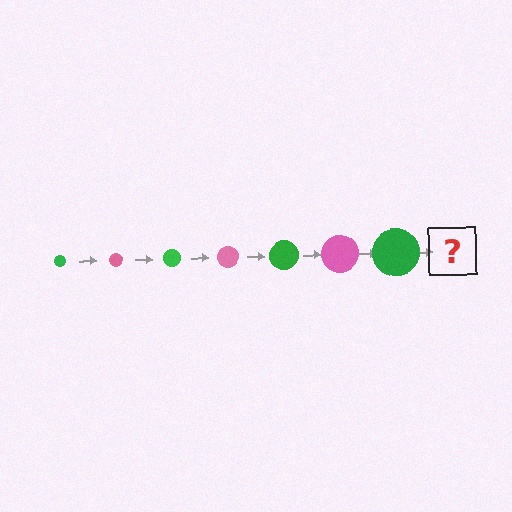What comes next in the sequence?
The next element should be a pink circle, larger than the previous one.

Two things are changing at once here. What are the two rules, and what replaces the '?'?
The two rules are that the circle grows larger each step and the color cycles through green and pink. The '?' should be a pink circle, larger than the previous one.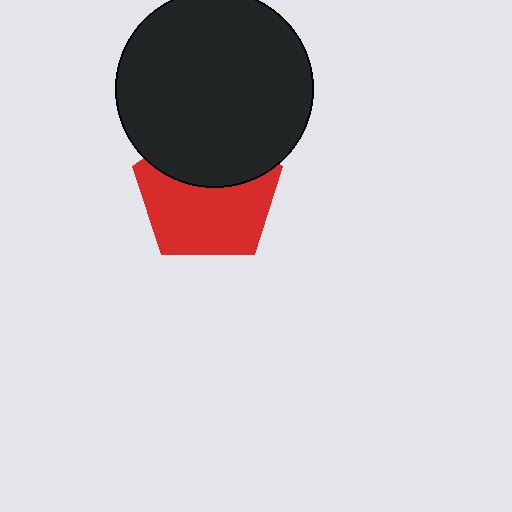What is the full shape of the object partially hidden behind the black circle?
The partially hidden object is a red pentagon.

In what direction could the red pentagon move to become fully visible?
The red pentagon could move down. That would shift it out from behind the black circle entirely.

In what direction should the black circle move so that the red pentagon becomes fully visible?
The black circle should move up. That is the shortest direction to clear the overlap and leave the red pentagon fully visible.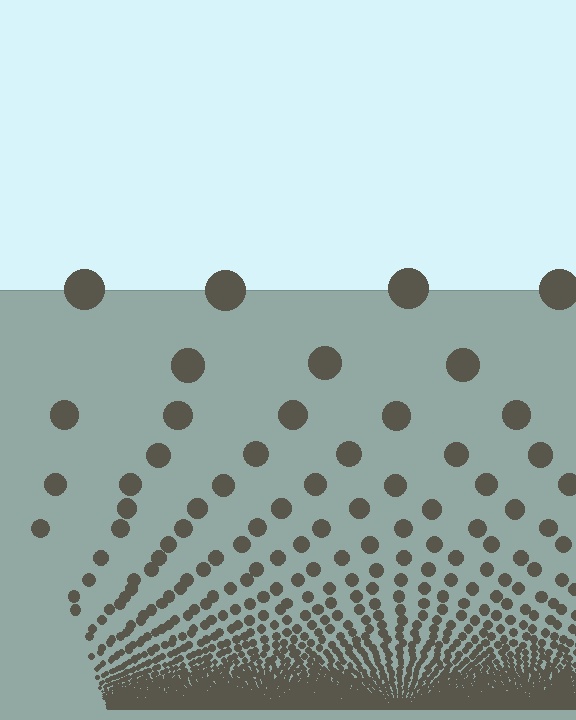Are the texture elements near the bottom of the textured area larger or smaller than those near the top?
Smaller. The gradient is inverted — elements near the bottom are smaller and denser.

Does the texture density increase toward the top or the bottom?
Density increases toward the bottom.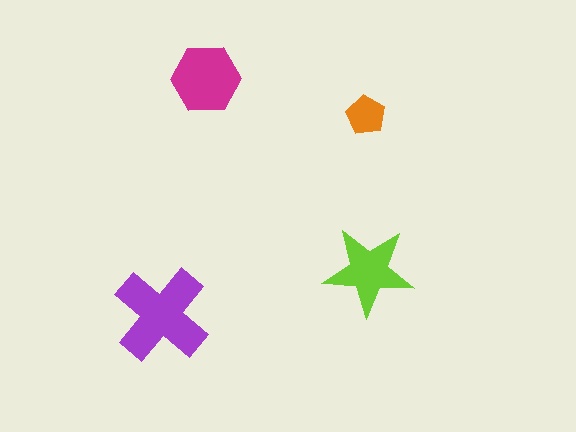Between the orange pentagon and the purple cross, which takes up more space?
The purple cross.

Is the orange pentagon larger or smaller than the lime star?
Smaller.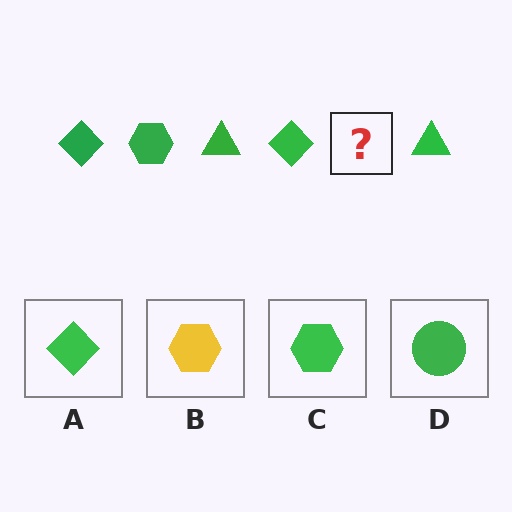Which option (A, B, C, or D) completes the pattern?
C.